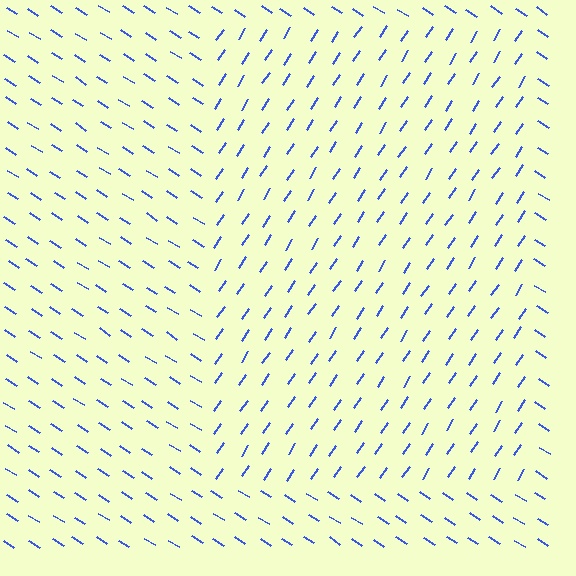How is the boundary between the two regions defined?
The boundary is defined purely by a change in line orientation (approximately 89 degrees difference). All lines are the same color and thickness.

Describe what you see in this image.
The image is filled with small blue line segments. A rectangle region in the image has lines oriented differently from the surrounding lines, creating a visible texture boundary.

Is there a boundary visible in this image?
Yes, there is a texture boundary formed by a change in line orientation.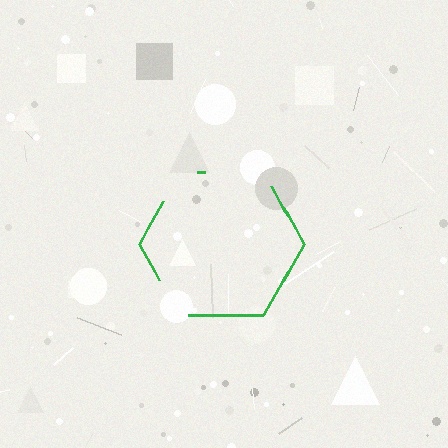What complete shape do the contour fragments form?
The contour fragments form a hexagon.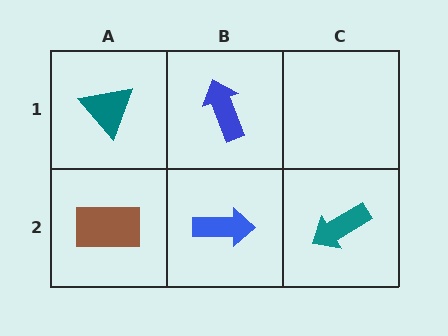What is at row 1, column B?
A blue arrow.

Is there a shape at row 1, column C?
No, that cell is empty.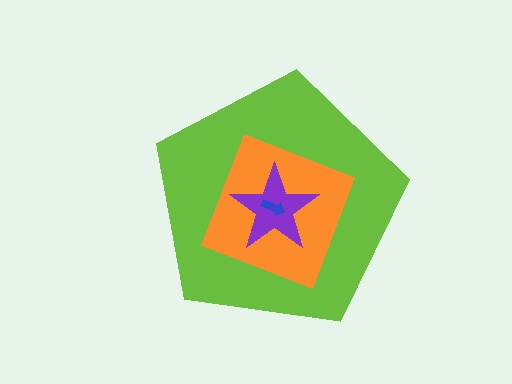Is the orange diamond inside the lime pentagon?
Yes.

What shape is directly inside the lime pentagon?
The orange diamond.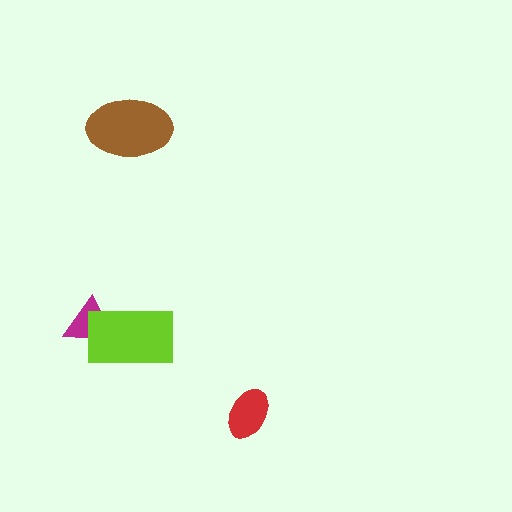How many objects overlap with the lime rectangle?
1 object overlaps with the lime rectangle.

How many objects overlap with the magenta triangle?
1 object overlaps with the magenta triangle.